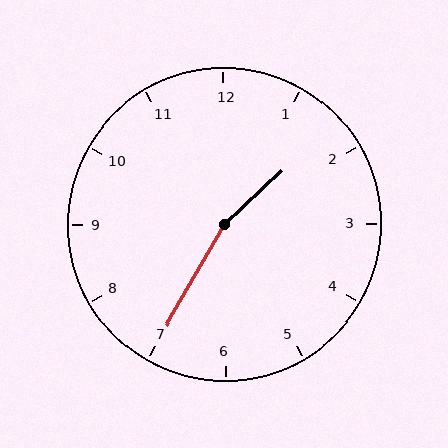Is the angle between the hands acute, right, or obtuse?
It is obtuse.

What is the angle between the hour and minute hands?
Approximately 162 degrees.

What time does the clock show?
1:35.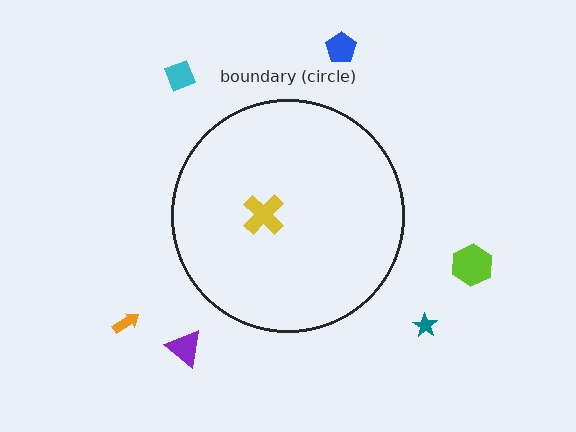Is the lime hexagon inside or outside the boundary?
Outside.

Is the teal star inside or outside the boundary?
Outside.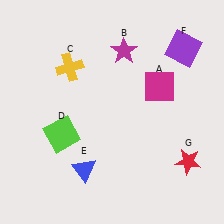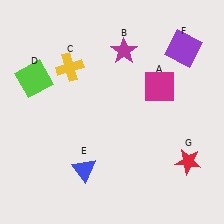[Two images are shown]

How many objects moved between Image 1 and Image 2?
1 object moved between the two images.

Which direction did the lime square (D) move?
The lime square (D) moved up.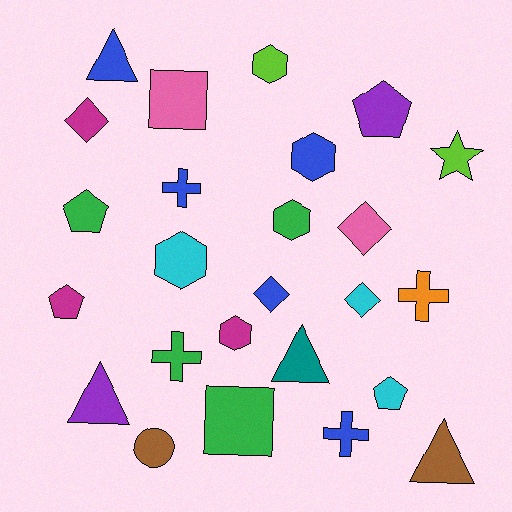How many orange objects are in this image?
There is 1 orange object.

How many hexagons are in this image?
There are 5 hexagons.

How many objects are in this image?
There are 25 objects.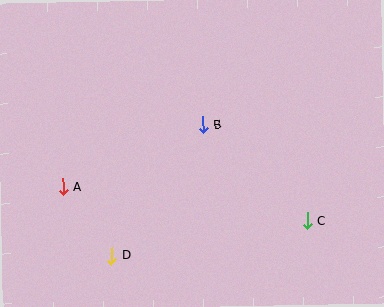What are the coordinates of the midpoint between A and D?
The midpoint between A and D is at (87, 222).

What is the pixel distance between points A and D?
The distance between A and D is 84 pixels.